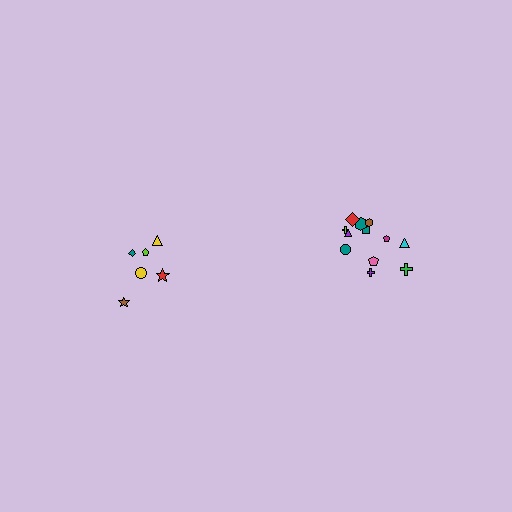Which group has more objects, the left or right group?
The right group.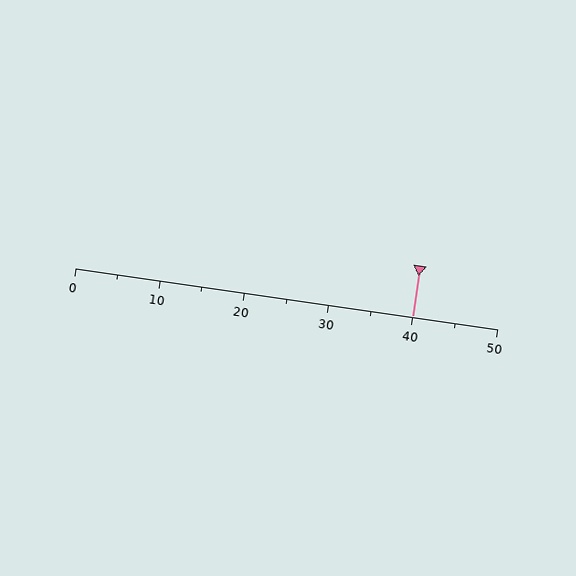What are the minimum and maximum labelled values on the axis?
The axis runs from 0 to 50.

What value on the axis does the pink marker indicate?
The marker indicates approximately 40.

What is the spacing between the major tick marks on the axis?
The major ticks are spaced 10 apart.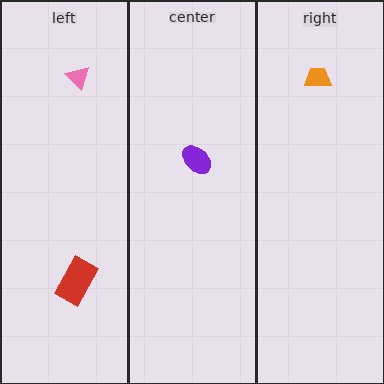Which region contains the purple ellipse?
The center region.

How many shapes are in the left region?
2.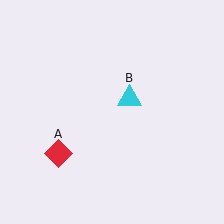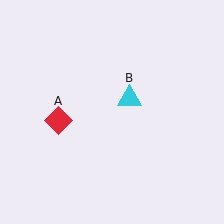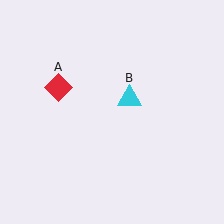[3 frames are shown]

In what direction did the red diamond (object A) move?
The red diamond (object A) moved up.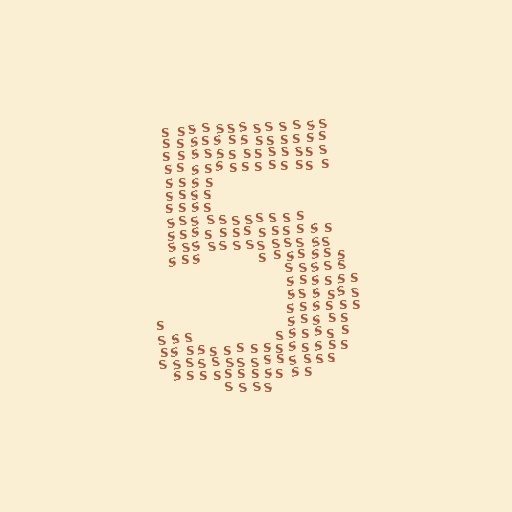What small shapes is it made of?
It is made of small letter S's.